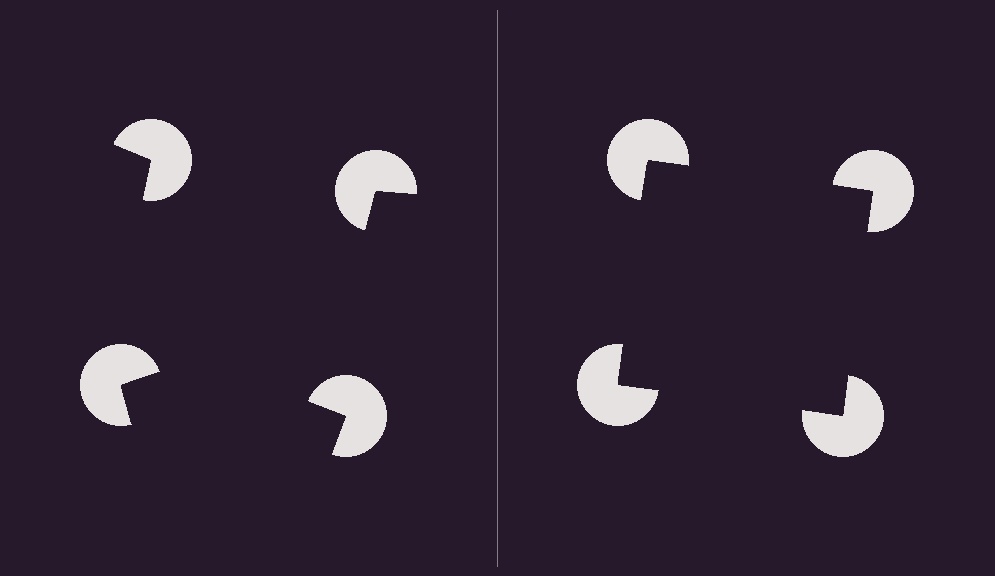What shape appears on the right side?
An illusory square.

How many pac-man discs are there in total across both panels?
8 — 4 on each side.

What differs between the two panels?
The pac-man discs are positioned identically on both sides; only the wedge orientations differ. On the right they align to a square; on the left they are misaligned.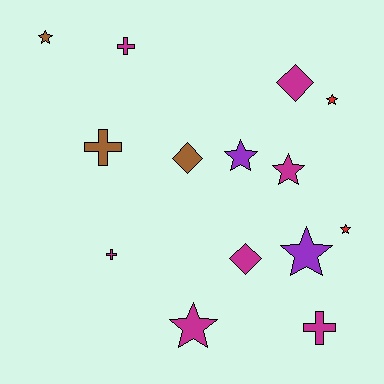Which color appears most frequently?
Magenta, with 7 objects.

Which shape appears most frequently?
Star, with 7 objects.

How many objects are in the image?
There are 14 objects.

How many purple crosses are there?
There are no purple crosses.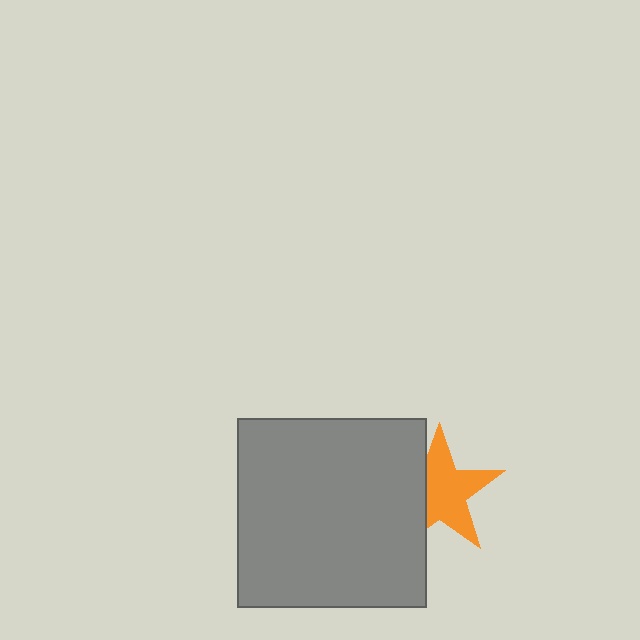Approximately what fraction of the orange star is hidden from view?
Roughly 33% of the orange star is hidden behind the gray square.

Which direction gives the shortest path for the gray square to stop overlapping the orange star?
Moving left gives the shortest separation.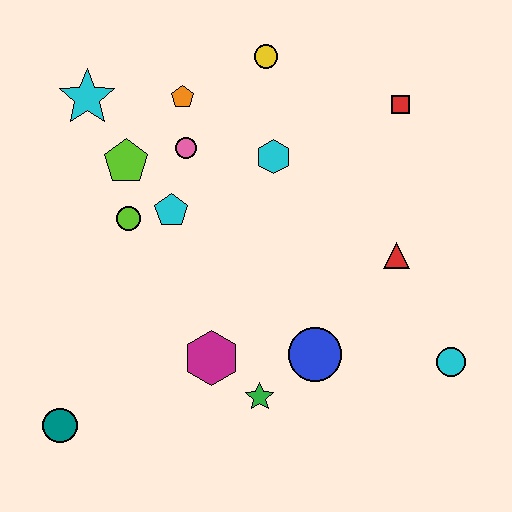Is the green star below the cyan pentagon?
Yes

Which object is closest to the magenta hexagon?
The green star is closest to the magenta hexagon.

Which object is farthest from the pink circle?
The cyan circle is farthest from the pink circle.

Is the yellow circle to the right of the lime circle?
Yes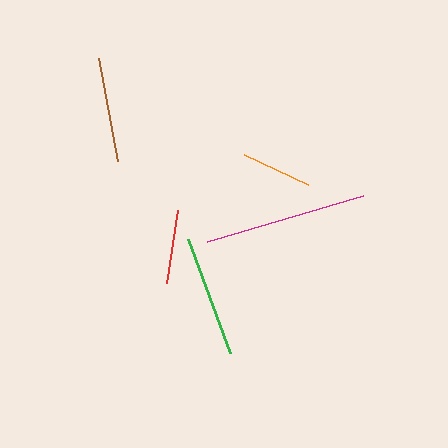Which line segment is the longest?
The magenta line is the longest at approximately 163 pixels.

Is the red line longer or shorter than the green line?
The green line is longer than the red line.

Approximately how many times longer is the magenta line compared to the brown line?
The magenta line is approximately 1.6 times the length of the brown line.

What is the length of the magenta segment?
The magenta segment is approximately 163 pixels long.